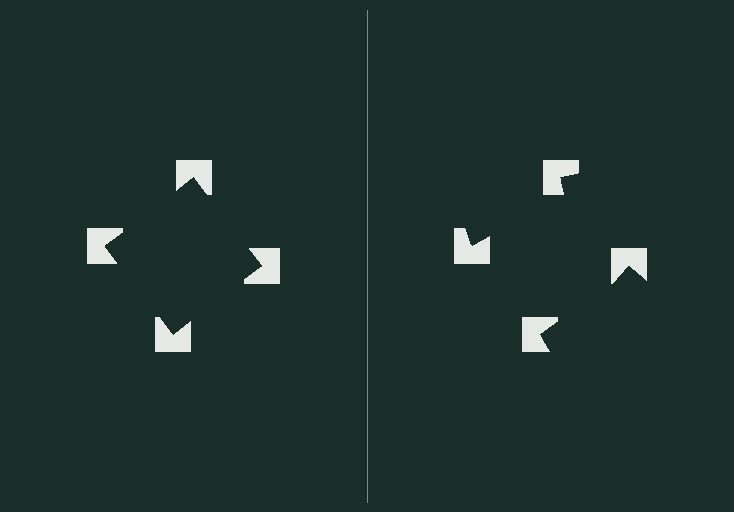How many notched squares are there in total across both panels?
8 — 4 on each side.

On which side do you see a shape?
An illusory square appears on the left side. On the right side the wedge cuts are rotated, so no coherent shape forms.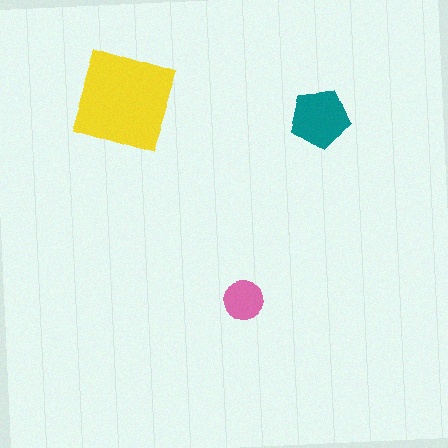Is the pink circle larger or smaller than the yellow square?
Smaller.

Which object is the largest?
The yellow square.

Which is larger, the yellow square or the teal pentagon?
The yellow square.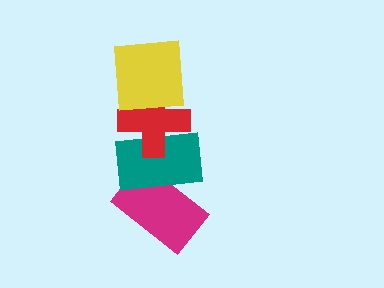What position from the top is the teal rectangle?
The teal rectangle is 3rd from the top.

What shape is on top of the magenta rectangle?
The teal rectangle is on top of the magenta rectangle.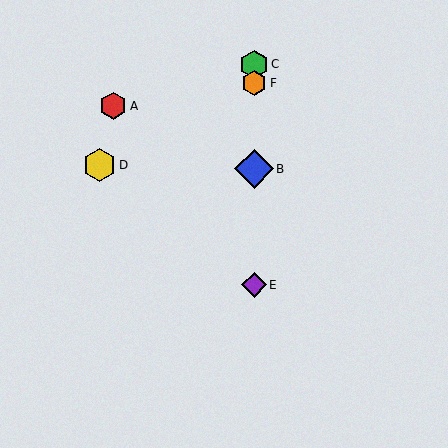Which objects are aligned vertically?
Objects B, C, E, F are aligned vertically.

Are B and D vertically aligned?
No, B is at x≈254 and D is at x≈100.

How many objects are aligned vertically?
4 objects (B, C, E, F) are aligned vertically.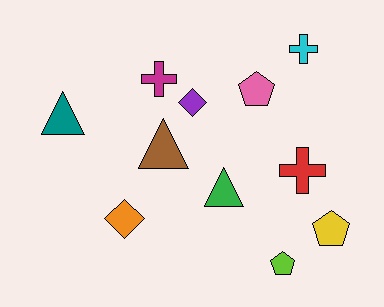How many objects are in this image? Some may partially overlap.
There are 11 objects.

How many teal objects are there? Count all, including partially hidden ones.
There is 1 teal object.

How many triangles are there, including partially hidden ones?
There are 3 triangles.